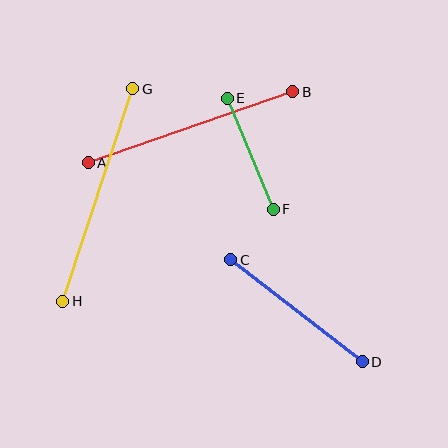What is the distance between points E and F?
The distance is approximately 120 pixels.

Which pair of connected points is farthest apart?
Points G and H are farthest apart.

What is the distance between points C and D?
The distance is approximately 167 pixels.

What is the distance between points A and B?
The distance is approximately 216 pixels.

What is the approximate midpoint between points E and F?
The midpoint is at approximately (250, 154) pixels.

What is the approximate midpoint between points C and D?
The midpoint is at approximately (297, 311) pixels.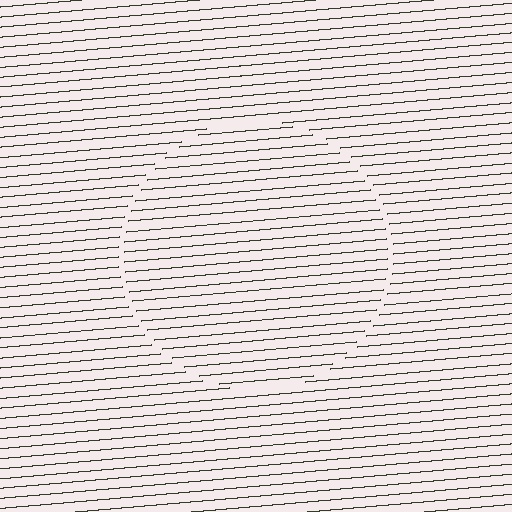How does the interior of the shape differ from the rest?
The interior of the shape contains the same grating, shifted by half a period — the contour is defined by the phase discontinuity where line-ends from the inner and outer gratings abut.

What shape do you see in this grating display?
An illusory circle. The interior of the shape contains the same grating, shifted by half a period — the contour is defined by the phase discontinuity where line-ends from the inner and outer gratings abut.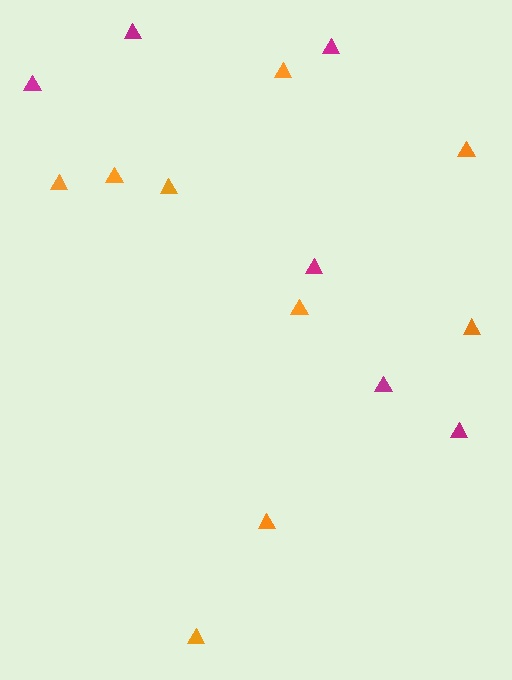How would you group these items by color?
There are 2 groups: one group of orange triangles (9) and one group of magenta triangles (6).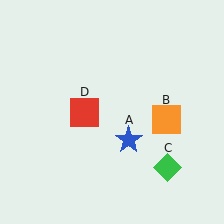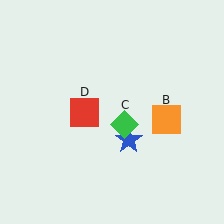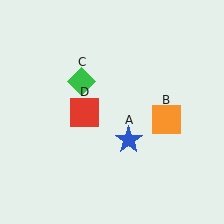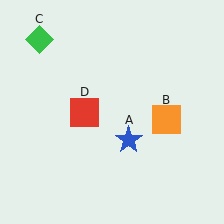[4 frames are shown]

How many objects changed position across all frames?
1 object changed position: green diamond (object C).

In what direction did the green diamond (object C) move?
The green diamond (object C) moved up and to the left.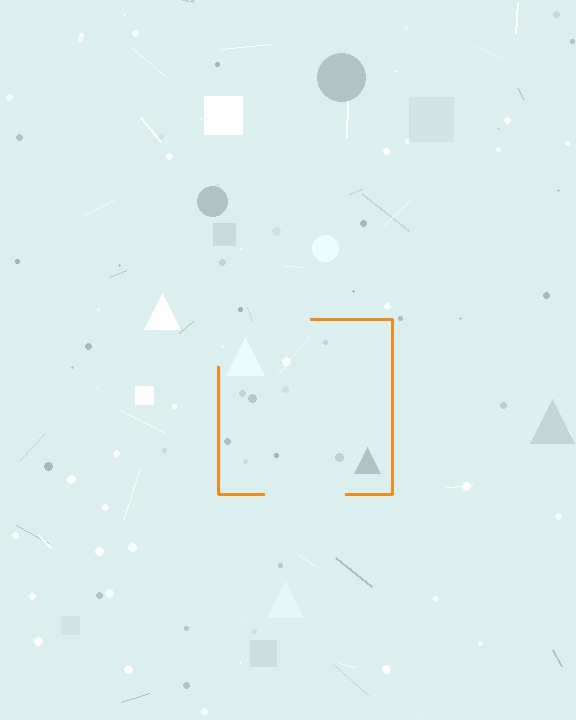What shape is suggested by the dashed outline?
The dashed outline suggests a square.